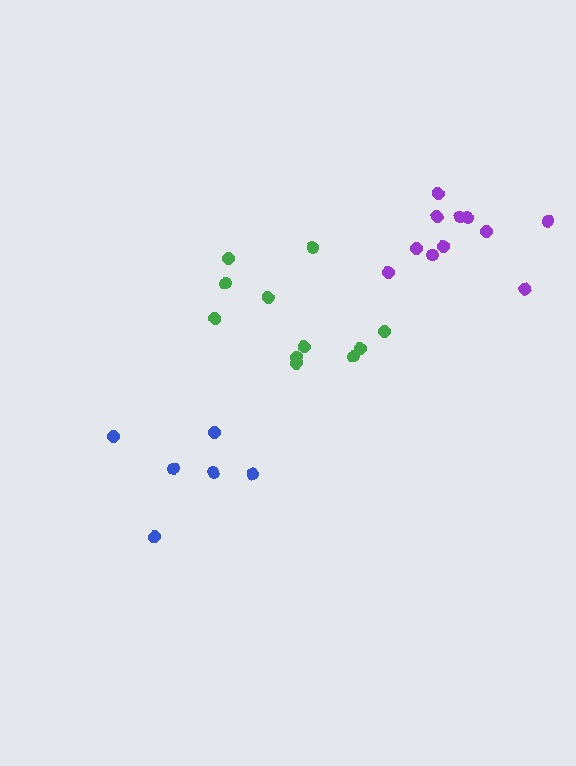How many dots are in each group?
Group 1: 11 dots, Group 2: 11 dots, Group 3: 6 dots (28 total).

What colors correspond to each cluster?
The clusters are colored: green, purple, blue.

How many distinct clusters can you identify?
There are 3 distinct clusters.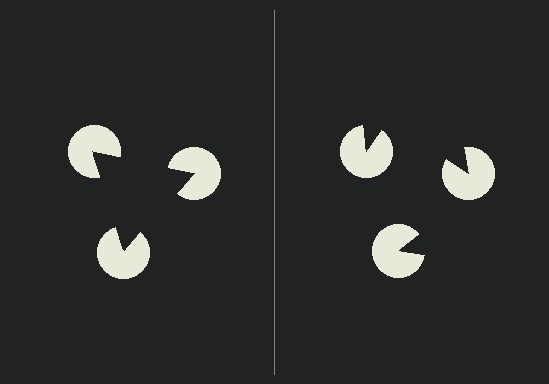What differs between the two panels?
The pac-man discs are positioned identically on both sides; only the wedge orientations differ. On the left they align to a triangle; on the right they are misaligned.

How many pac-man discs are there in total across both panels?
6 — 3 on each side.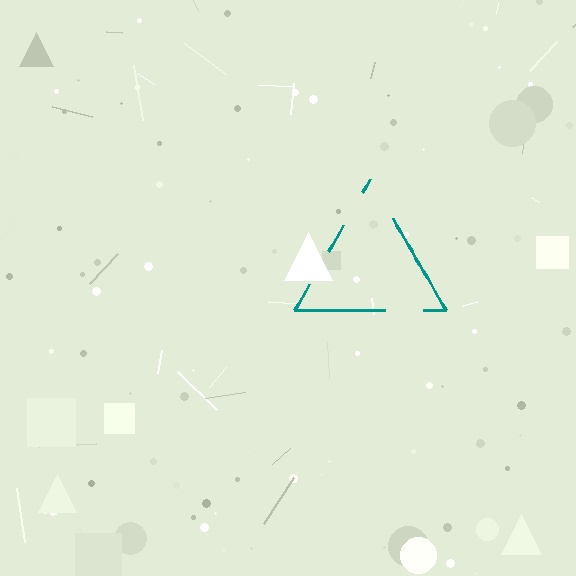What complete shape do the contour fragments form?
The contour fragments form a triangle.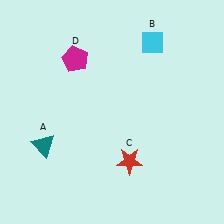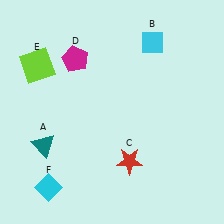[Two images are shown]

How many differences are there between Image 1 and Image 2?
There are 2 differences between the two images.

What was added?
A lime square (E), a cyan diamond (F) were added in Image 2.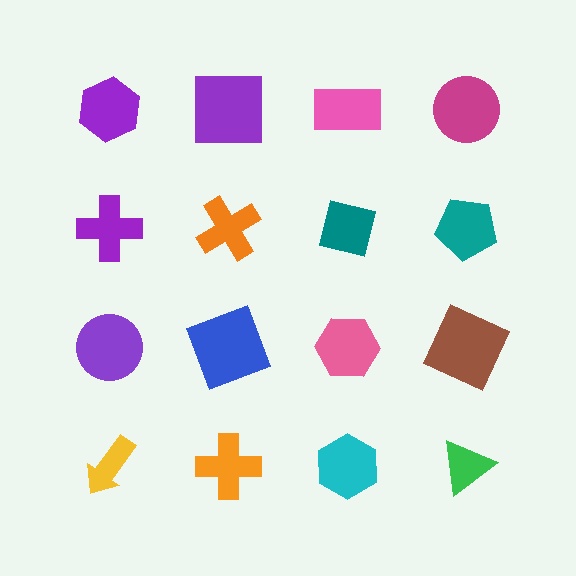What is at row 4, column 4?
A green triangle.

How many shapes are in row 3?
4 shapes.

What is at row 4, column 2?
An orange cross.